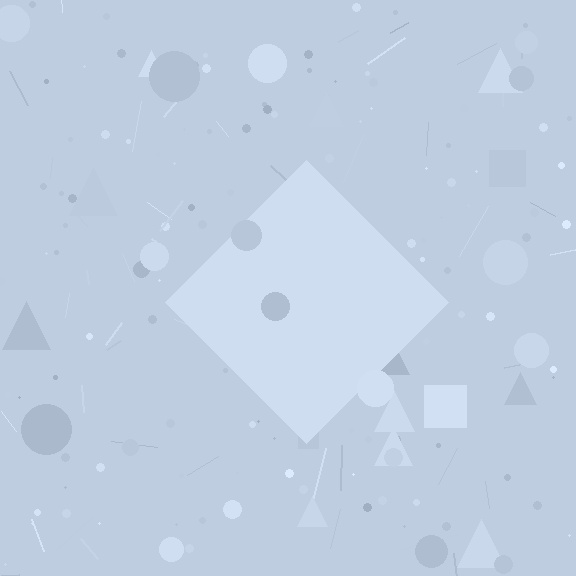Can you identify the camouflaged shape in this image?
The camouflaged shape is a diamond.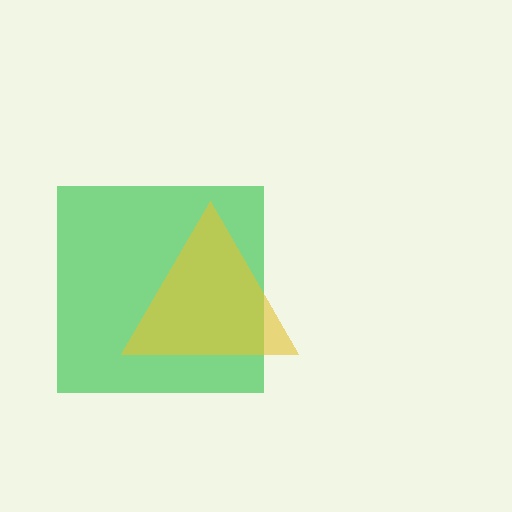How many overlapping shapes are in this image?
There are 2 overlapping shapes in the image.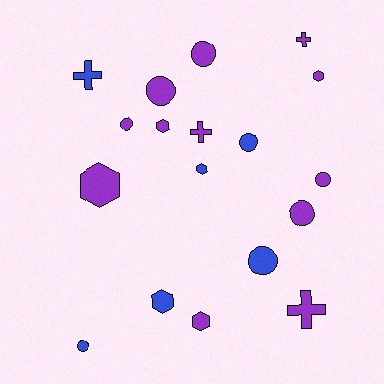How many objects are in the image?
There are 18 objects.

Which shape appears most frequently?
Circle, with 8 objects.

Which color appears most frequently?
Purple, with 12 objects.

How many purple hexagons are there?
There are 4 purple hexagons.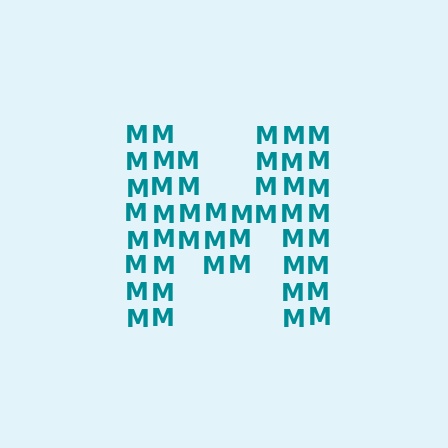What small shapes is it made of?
It is made of small letter M's.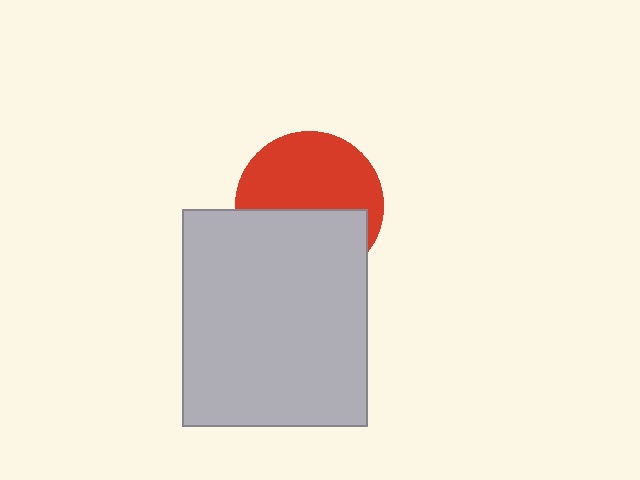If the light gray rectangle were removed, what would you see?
You would see the complete red circle.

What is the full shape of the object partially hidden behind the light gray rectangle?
The partially hidden object is a red circle.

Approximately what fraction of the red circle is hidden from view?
Roughly 44% of the red circle is hidden behind the light gray rectangle.